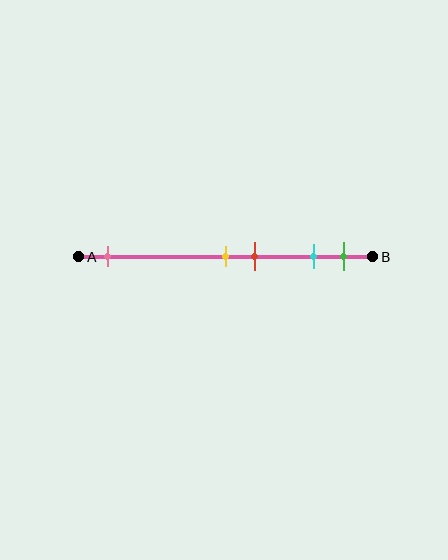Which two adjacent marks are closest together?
The yellow and red marks are the closest adjacent pair.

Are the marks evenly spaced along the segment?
No, the marks are not evenly spaced.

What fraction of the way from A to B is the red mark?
The red mark is approximately 60% (0.6) of the way from A to B.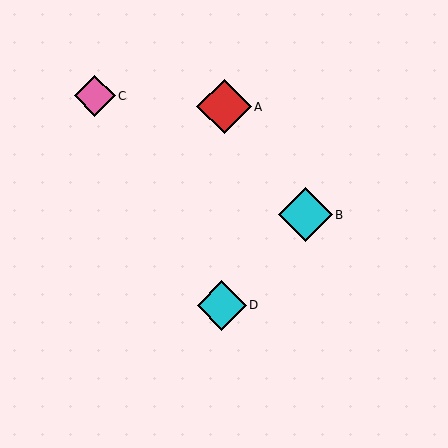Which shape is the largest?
The red diamond (labeled A) is the largest.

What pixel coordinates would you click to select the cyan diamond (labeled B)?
Click at (305, 215) to select the cyan diamond B.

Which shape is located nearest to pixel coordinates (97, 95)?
The pink diamond (labeled C) at (95, 96) is nearest to that location.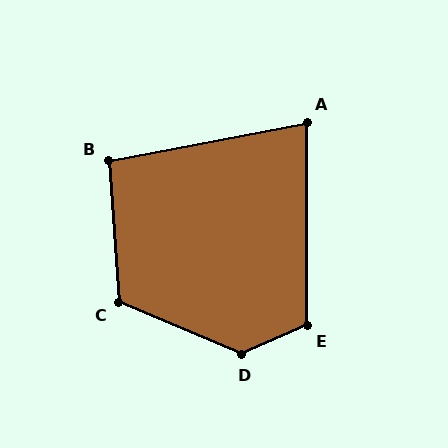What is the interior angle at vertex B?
Approximately 97 degrees (obtuse).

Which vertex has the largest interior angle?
D, at approximately 134 degrees.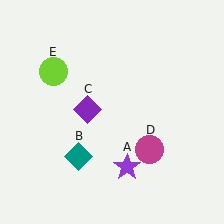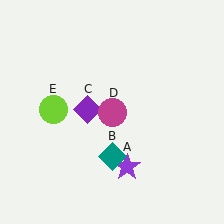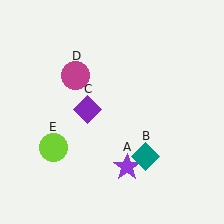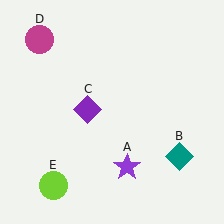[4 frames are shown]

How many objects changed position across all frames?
3 objects changed position: teal diamond (object B), magenta circle (object D), lime circle (object E).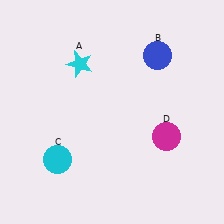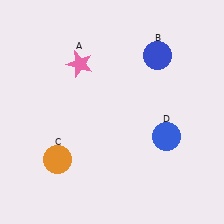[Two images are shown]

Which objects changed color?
A changed from cyan to pink. C changed from cyan to orange. D changed from magenta to blue.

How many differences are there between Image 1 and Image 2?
There are 3 differences between the two images.